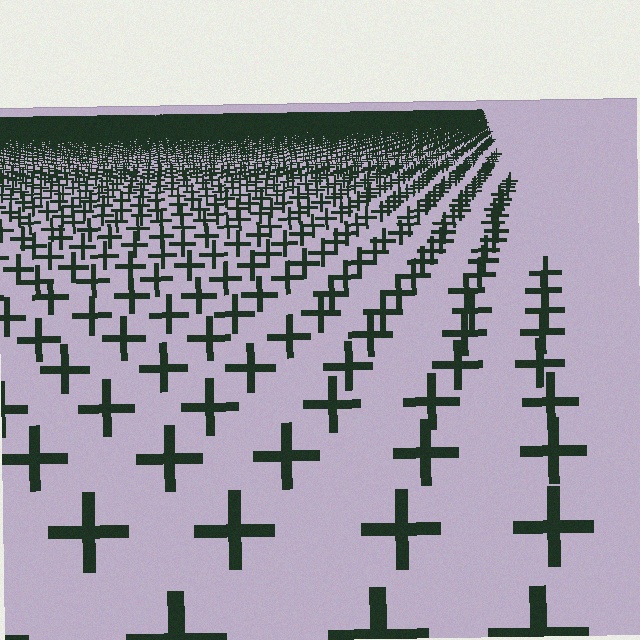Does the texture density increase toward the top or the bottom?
Density increases toward the top.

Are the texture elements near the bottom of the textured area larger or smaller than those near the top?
Larger. Near the bottom, elements are closer to the viewer and appear at a bigger on-screen size.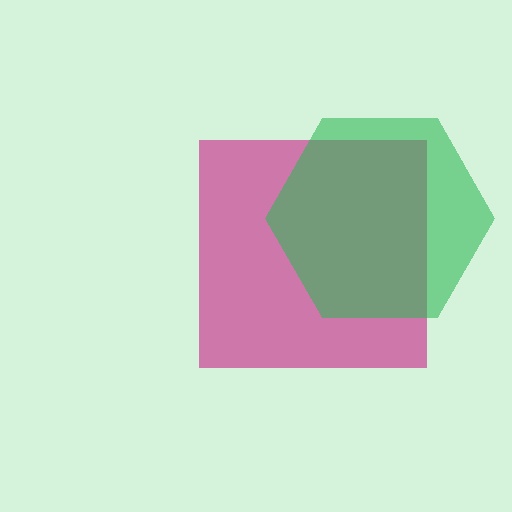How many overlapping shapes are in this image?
There are 2 overlapping shapes in the image.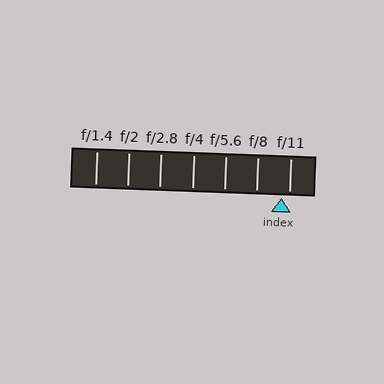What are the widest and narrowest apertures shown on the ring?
The widest aperture shown is f/1.4 and the narrowest is f/11.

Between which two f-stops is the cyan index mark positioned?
The index mark is between f/8 and f/11.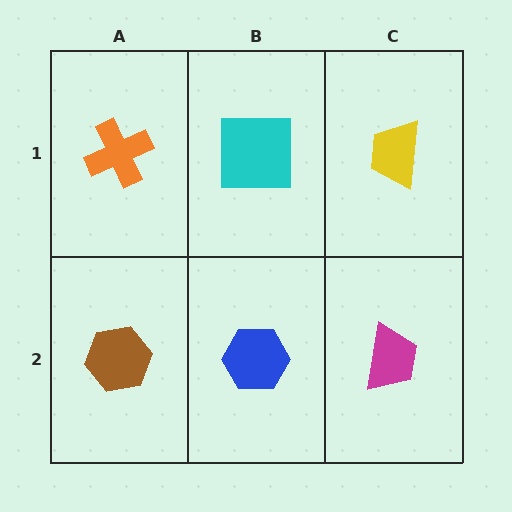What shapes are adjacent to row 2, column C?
A yellow trapezoid (row 1, column C), a blue hexagon (row 2, column B).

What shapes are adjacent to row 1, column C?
A magenta trapezoid (row 2, column C), a cyan square (row 1, column B).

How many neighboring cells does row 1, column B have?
3.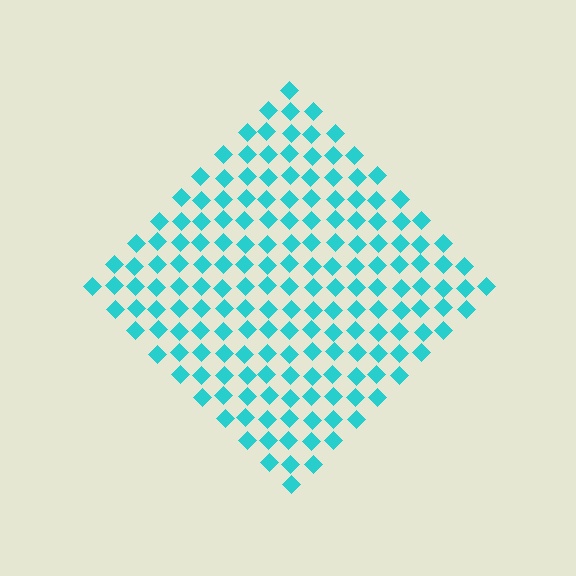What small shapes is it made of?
It is made of small diamonds.